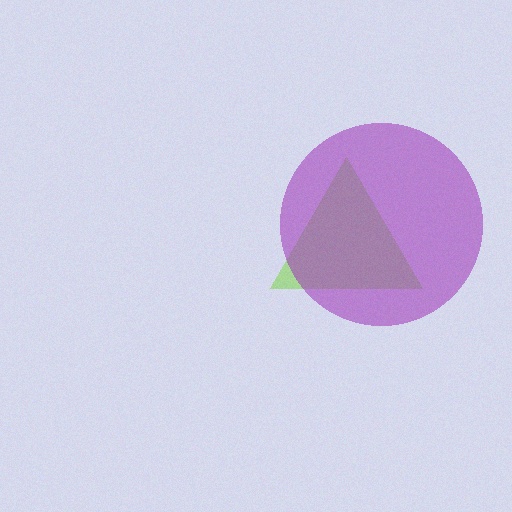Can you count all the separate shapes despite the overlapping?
Yes, there are 2 separate shapes.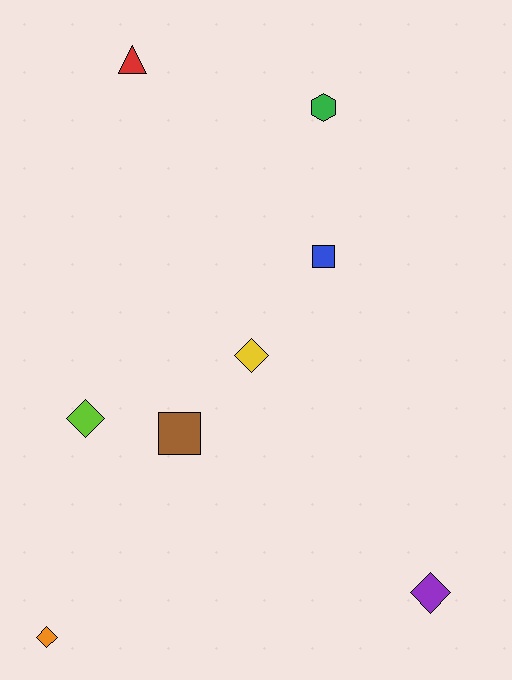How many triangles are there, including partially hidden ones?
There is 1 triangle.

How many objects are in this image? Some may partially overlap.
There are 8 objects.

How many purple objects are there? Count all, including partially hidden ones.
There is 1 purple object.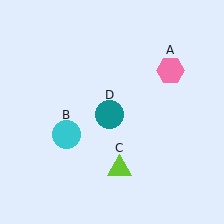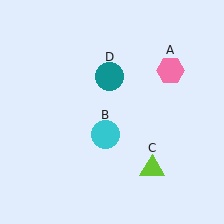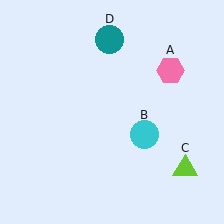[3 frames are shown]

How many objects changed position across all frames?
3 objects changed position: cyan circle (object B), lime triangle (object C), teal circle (object D).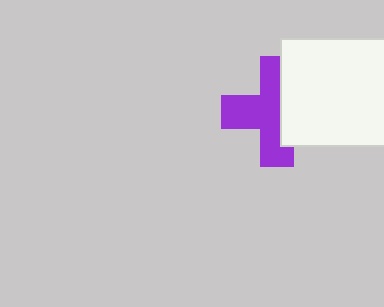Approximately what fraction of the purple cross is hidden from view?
Roughly 40% of the purple cross is hidden behind the white square.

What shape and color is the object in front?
The object in front is a white square.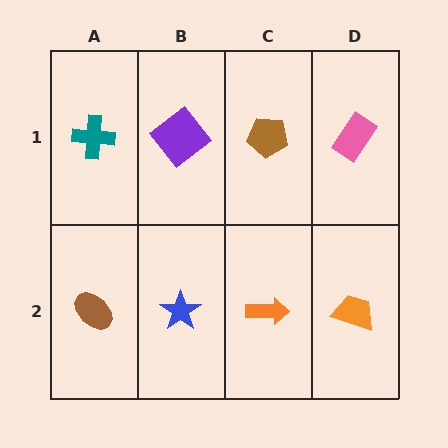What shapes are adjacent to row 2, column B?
A purple diamond (row 1, column B), a brown ellipse (row 2, column A), an orange arrow (row 2, column C).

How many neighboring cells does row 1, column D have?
2.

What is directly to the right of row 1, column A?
A purple diamond.